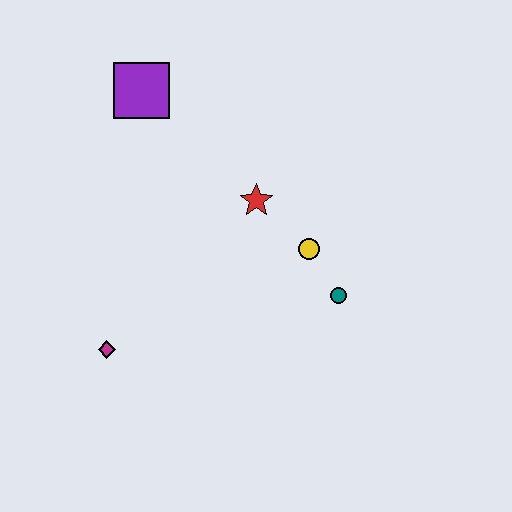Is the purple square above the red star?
Yes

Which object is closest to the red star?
The yellow circle is closest to the red star.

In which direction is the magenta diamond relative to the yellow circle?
The magenta diamond is to the left of the yellow circle.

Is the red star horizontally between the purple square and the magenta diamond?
No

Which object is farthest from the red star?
The magenta diamond is farthest from the red star.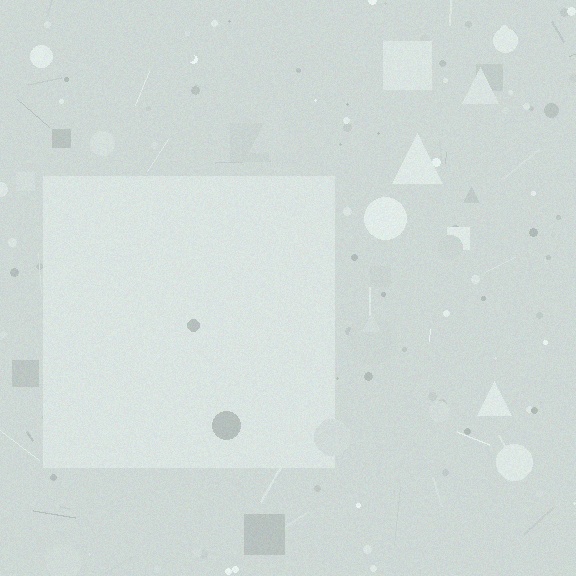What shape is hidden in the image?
A square is hidden in the image.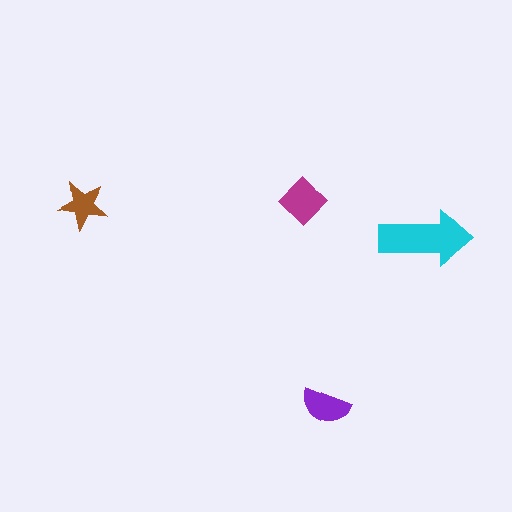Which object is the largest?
The cyan arrow.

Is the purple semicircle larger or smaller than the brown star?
Larger.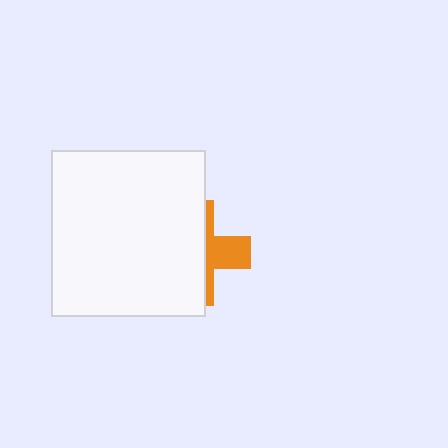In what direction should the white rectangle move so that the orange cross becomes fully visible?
The white rectangle should move left. That is the shortest direction to clear the overlap and leave the orange cross fully visible.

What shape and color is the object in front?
The object in front is a white rectangle.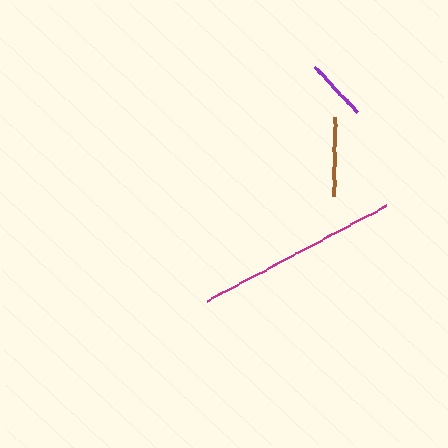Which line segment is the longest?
The magenta line is the longest at approximately 203 pixels.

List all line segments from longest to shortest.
From longest to shortest: magenta, brown, purple.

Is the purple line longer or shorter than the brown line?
The brown line is longer than the purple line.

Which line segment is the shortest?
The purple line is the shortest at approximately 63 pixels.